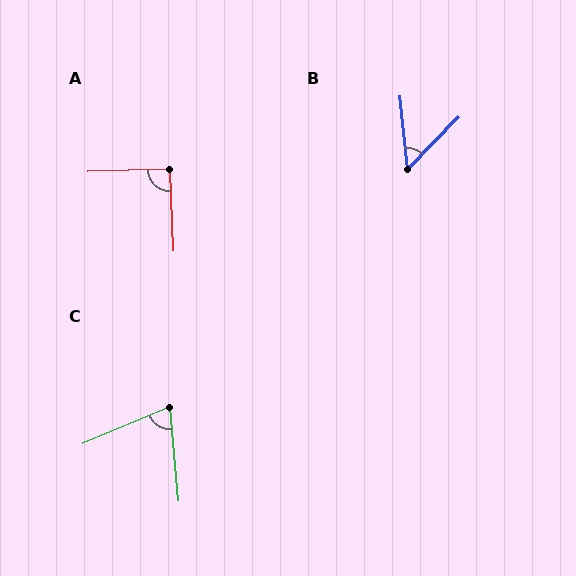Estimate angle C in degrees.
Approximately 72 degrees.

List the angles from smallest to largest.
B (51°), C (72°), A (90°).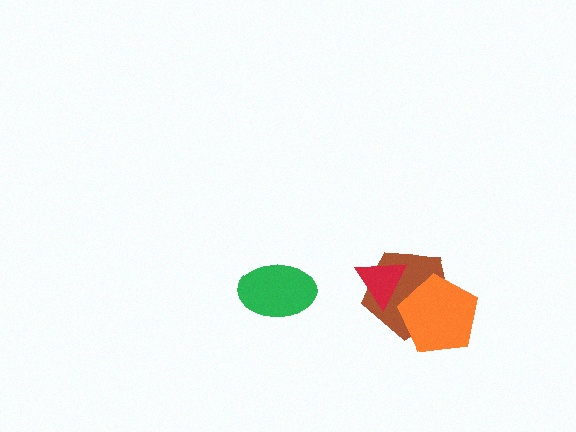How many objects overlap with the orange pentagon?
1 object overlaps with the orange pentagon.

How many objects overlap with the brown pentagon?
2 objects overlap with the brown pentagon.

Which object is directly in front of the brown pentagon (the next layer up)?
The red triangle is directly in front of the brown pentagon.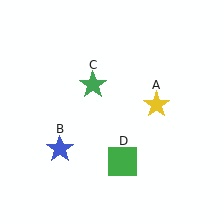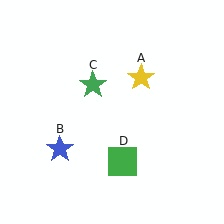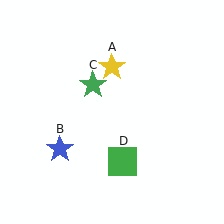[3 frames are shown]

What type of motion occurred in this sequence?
The yellow star (object A) rotated counterclockwise around the center of the scene.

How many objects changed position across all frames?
1 object changed position: yellow star (object A).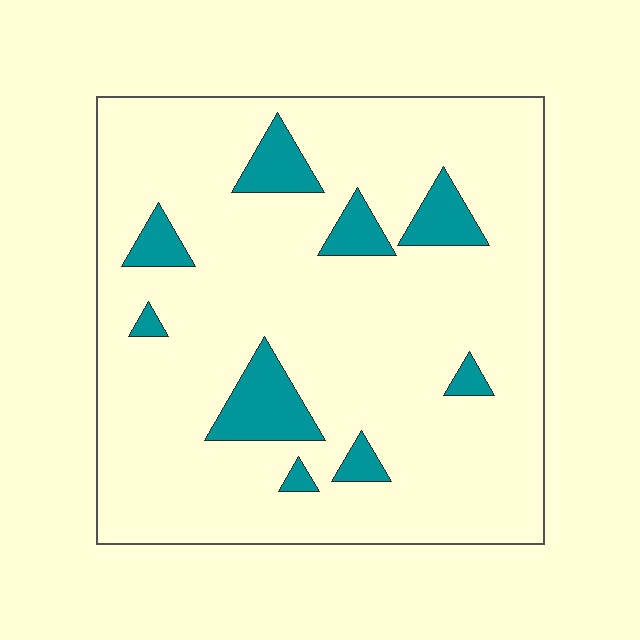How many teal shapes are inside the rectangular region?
9.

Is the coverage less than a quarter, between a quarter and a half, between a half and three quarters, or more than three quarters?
Less than a quarter.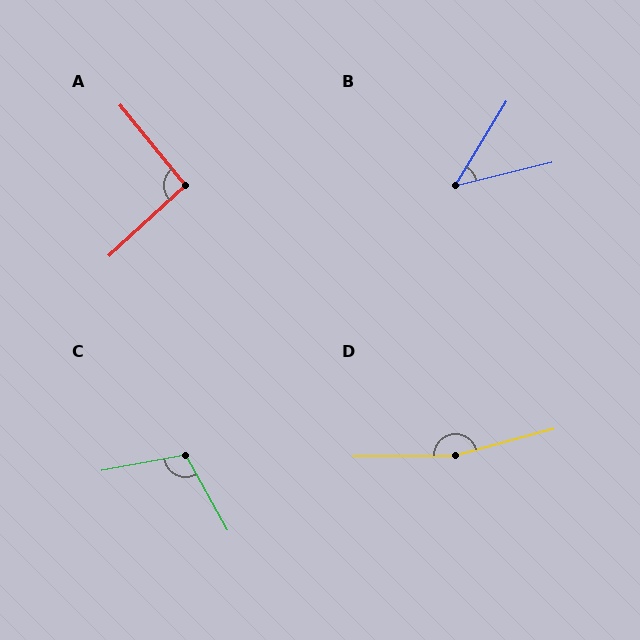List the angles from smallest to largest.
B (45°), A (94°), C (109°), D (166°).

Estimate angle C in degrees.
Approximately 109 degrees.